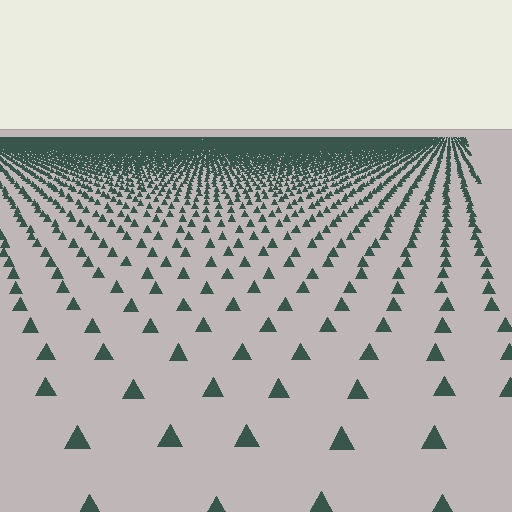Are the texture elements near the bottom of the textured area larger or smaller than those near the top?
Larger. Near the bottom, elements are closer to the viewer and appear at a bigger on-screen size.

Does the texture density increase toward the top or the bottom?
Density increases toward the top.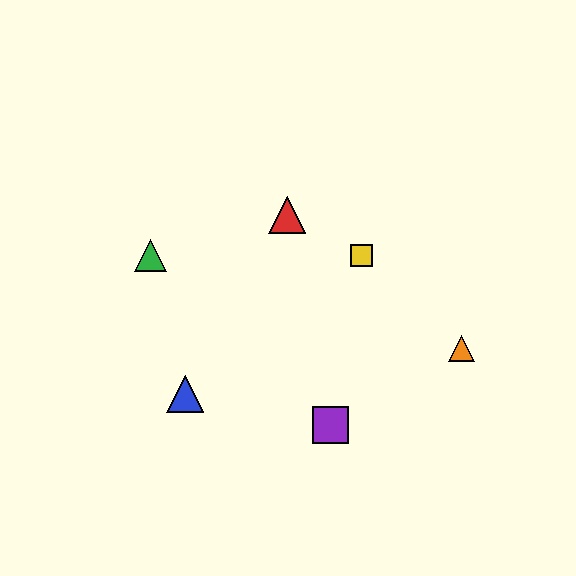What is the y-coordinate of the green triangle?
The green triangle is at y≈256.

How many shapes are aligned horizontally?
2 shapes (the green triangle, the yellow square) are aligned horizontally.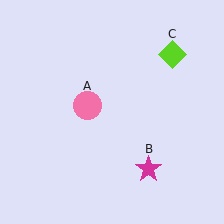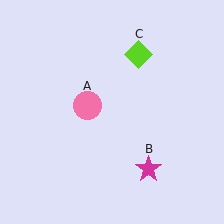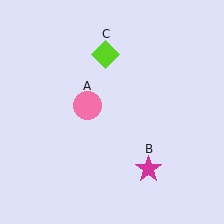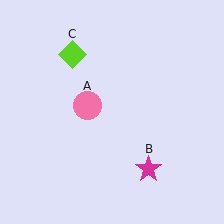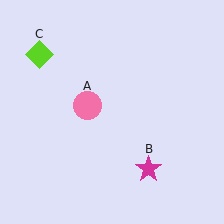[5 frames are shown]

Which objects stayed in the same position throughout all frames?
Pink circle (object A) and magenta star (object B) remained stationary.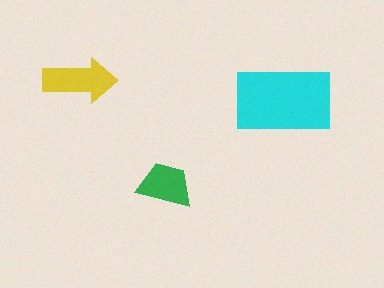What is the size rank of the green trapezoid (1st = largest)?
3rd.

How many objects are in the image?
There are 3 objects in the image.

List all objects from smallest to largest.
The green trapezoid, the yellow arrow, the cyan rectangle.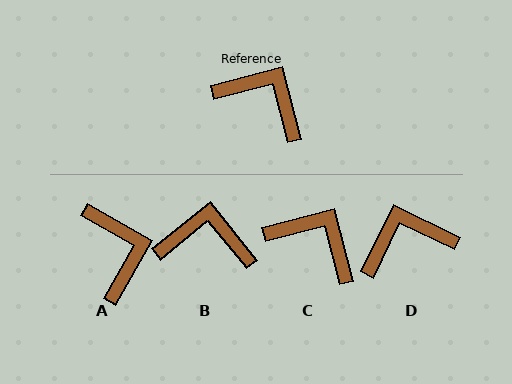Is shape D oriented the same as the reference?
No, it is off by about 50 degrees.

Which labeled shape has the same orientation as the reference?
C.